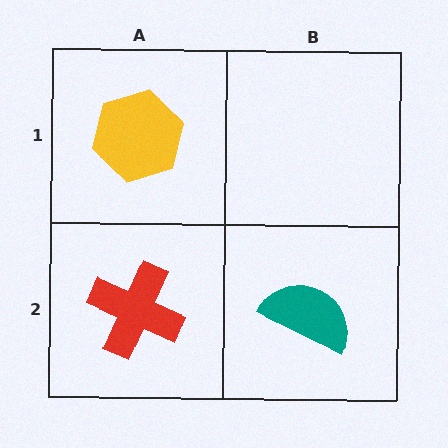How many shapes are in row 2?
2 shapes.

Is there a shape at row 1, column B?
No, that cell is empty.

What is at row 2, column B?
A teal semicircle.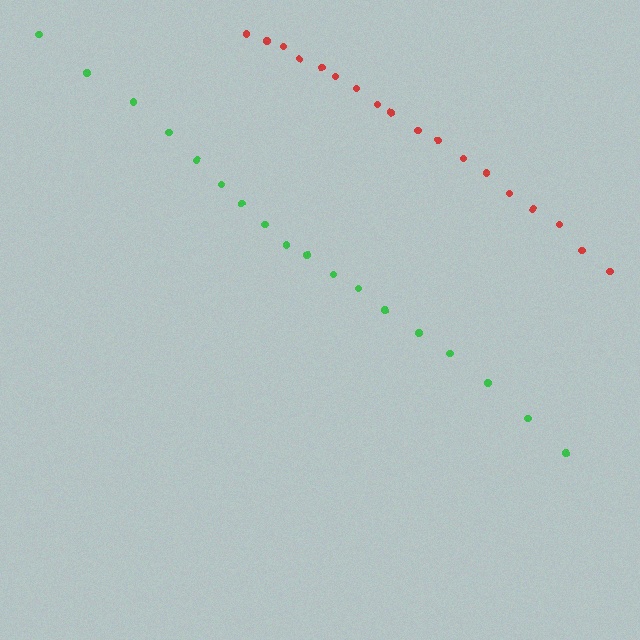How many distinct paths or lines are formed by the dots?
There are 2 distinct paths.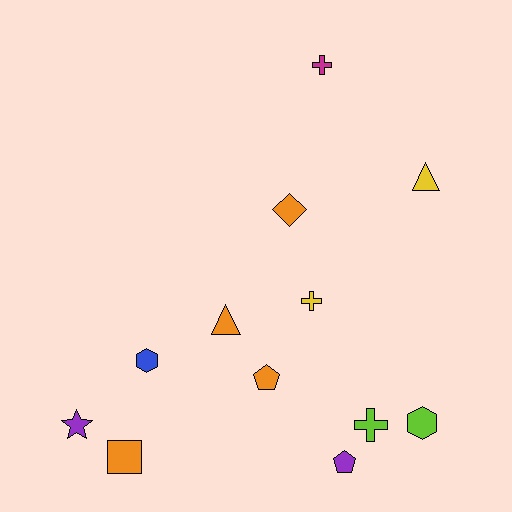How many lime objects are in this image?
There are 2 lime objects.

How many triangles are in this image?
There are 2 triangles.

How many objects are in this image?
There are 12 objects.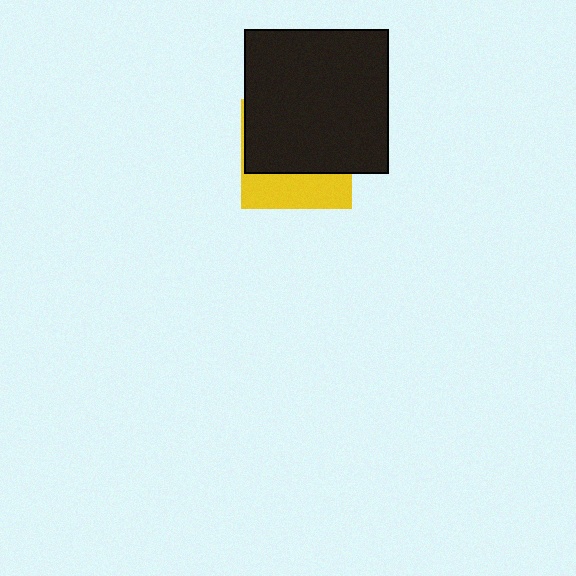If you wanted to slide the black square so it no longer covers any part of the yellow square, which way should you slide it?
Slide it up — that is the most direct way to separate the two shapes.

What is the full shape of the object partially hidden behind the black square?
The partially hidden object is a yellow square.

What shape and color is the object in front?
The object in front is a black square.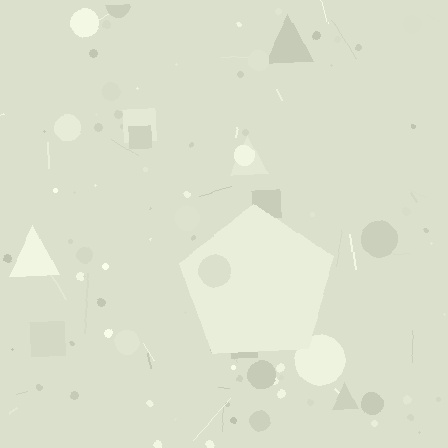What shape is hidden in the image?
A pentagon is hidden in the image.